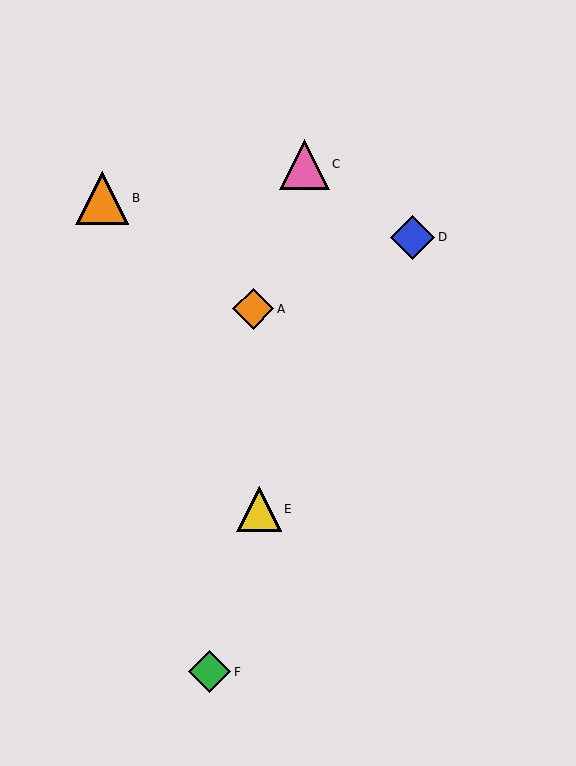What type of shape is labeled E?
Shape E is a yellow triangle.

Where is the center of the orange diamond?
The center of the orange diamond is at (253, 309).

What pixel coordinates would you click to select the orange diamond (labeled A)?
Click at (253, 309) to select the orange diamond A.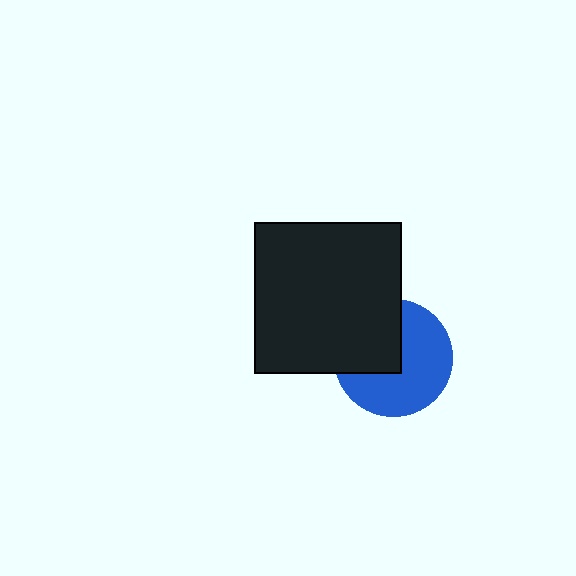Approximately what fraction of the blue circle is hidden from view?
Roughly 39% of the blue circle is hidden behind the black rectangle.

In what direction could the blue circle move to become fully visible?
The blue circle could move toward the lower-right. That would shift it out from behind the black rectangle entirely.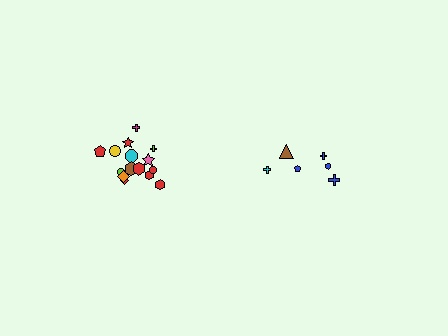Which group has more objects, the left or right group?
The left group.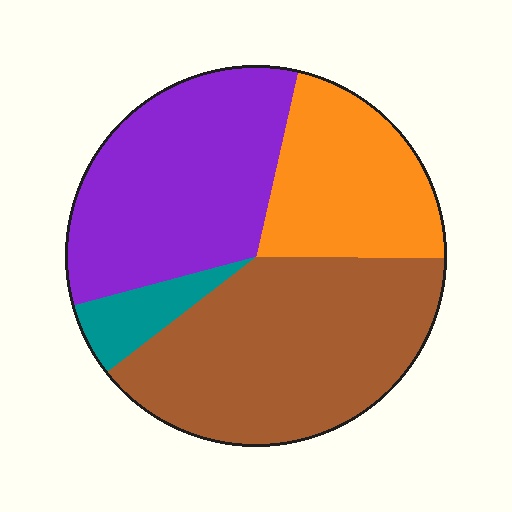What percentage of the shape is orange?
Orange covers around 20% of the shape.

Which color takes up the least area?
Teal, at roughly 5%.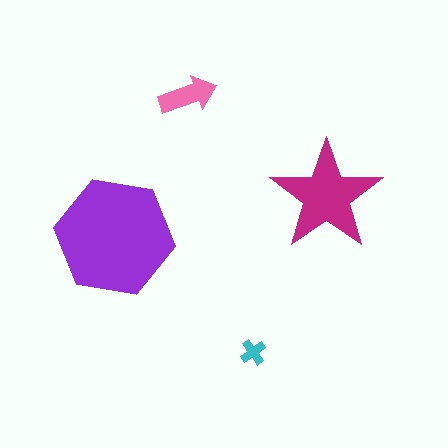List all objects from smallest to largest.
The cyan cross, the pink arrow, the magenta star, the purple hexagon.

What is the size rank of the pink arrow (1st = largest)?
3rd.